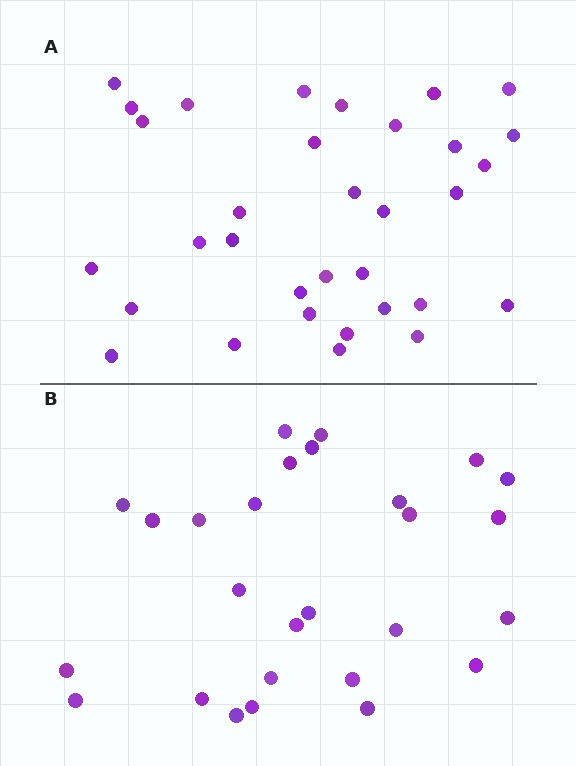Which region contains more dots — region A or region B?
Region A (the top region) has more dots.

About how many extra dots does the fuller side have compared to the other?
Region A has about 6 more dots than region B.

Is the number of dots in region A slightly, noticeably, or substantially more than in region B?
Region A has only slightly more — the two regions are fairly close. The ratio is roughly 1.2 to 1.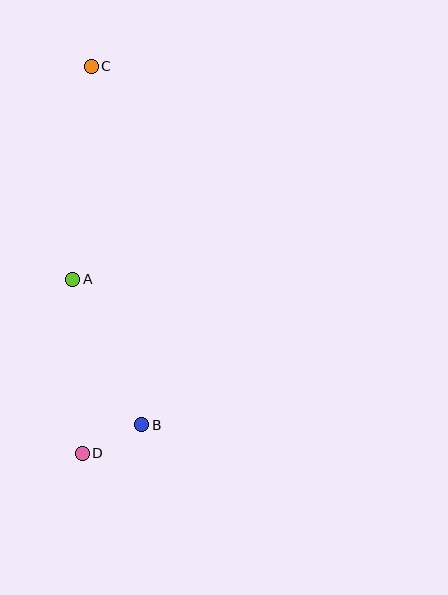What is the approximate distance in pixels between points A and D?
The distance between A and D is approximately 174 pixels.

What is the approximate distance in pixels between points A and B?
The distance between A and B is approximately 161 pixels.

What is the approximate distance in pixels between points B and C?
The distance between B and C is approximately 362 pixels.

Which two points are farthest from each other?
Points C and D are farthest from each other.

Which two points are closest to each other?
Points B and D are closest to each other.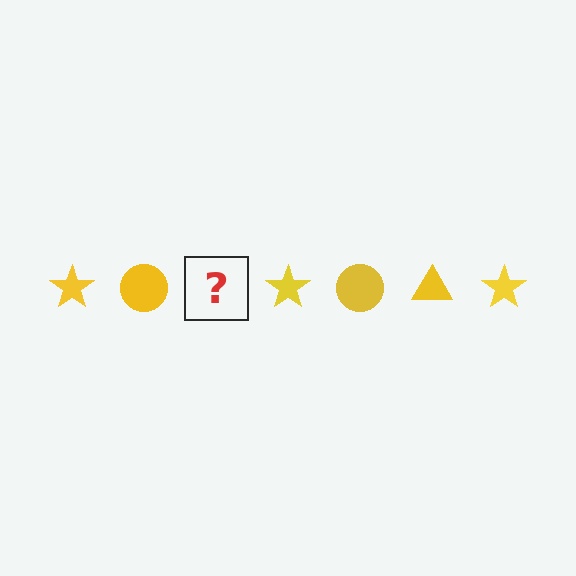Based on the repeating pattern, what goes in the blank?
The blank should be a yellow triangle.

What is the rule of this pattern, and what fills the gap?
The rule is that the pattern cycles through star, circle, triangle shapes in yellow. The gap should be filled with a yellow triangle.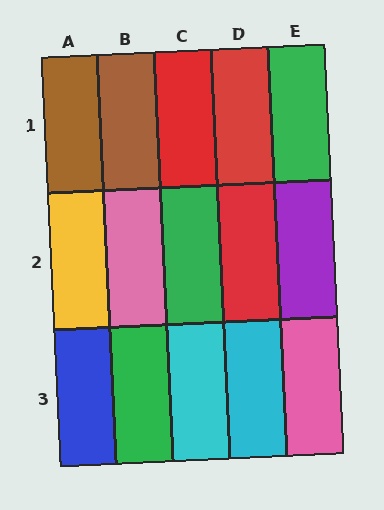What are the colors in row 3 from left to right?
Blue, green, cyan, cyan, pink.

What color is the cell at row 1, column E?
Green.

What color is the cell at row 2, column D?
Red.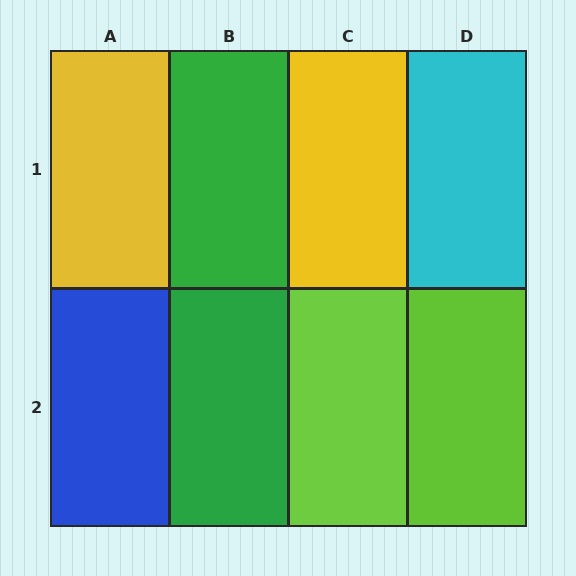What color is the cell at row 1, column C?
Yellow.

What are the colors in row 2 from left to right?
Blue, green, lime, lime.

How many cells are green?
2 cells are green.